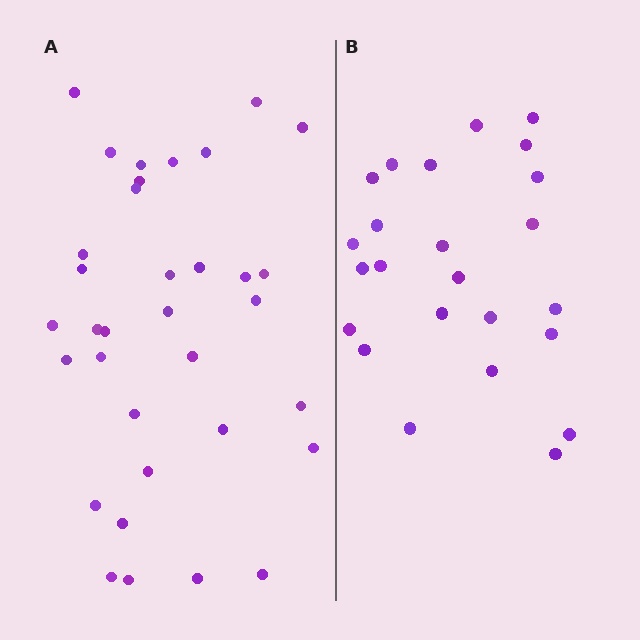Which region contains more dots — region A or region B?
Region A (the left region) has more dots.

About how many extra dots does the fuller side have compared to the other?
Region A has roughly 10 or so more dots than region B.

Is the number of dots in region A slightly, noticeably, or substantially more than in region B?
Region A has noticeably more, but not dramatically so. The ratio is roughly 1.4 to 1.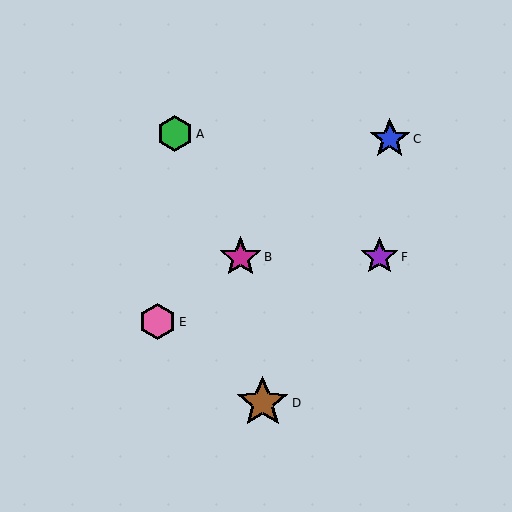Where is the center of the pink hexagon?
The center of the pink hexagon is at (158, 322).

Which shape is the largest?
The brown star (labeled D) is the largest.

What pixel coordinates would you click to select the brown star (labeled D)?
Click at (263, 403) to select the brown star D.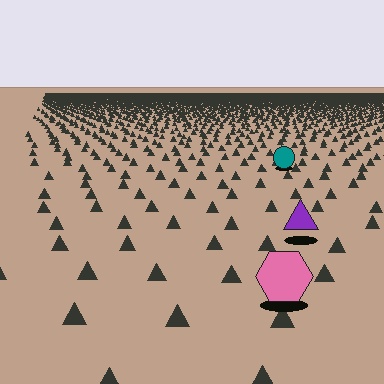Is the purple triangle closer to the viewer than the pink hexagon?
No. The pink hexagon is closer — you can tell from the texture gradient: the ground texture is coarser near it.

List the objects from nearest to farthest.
From nearest to farthest: the pink hexagon, the purple triangle, the teal circle.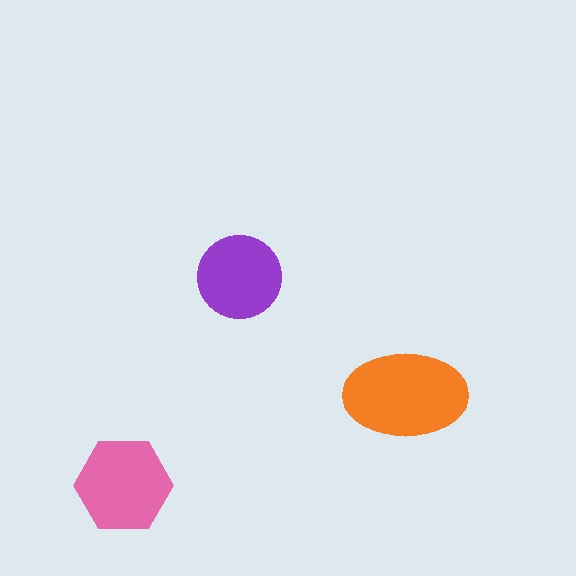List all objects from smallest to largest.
The purple circle, the pink hexagon, the orange ellipse.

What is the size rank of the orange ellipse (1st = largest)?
1st.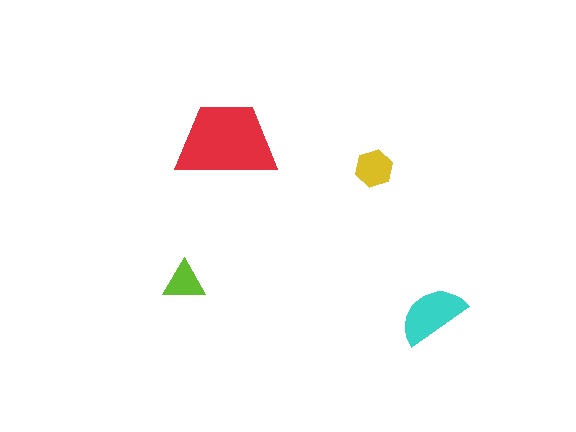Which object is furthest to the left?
The lime triangle is leftmost.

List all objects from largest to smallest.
The red trapezoid, the cyan semicircle, the yellow hexagon, the lime triangle.